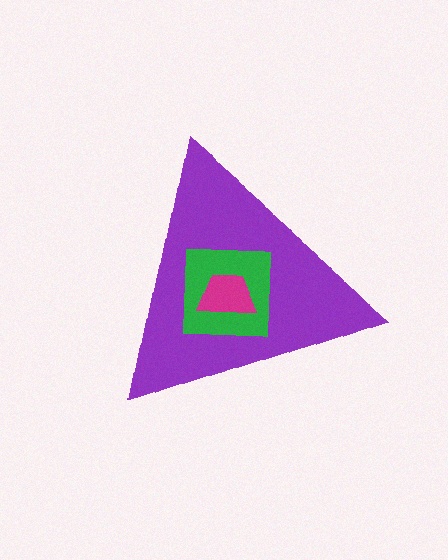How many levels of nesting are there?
3.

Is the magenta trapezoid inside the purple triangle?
Yes.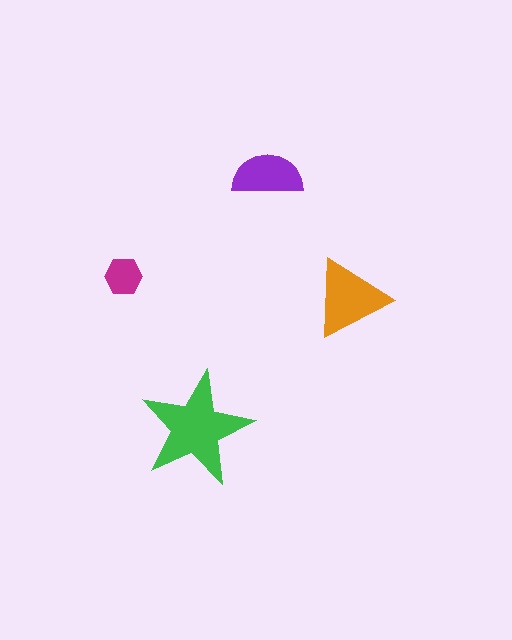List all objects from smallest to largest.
The magenta hexagon, the purple semicircle, the orange triangle, the green star.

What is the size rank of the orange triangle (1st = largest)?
2nd.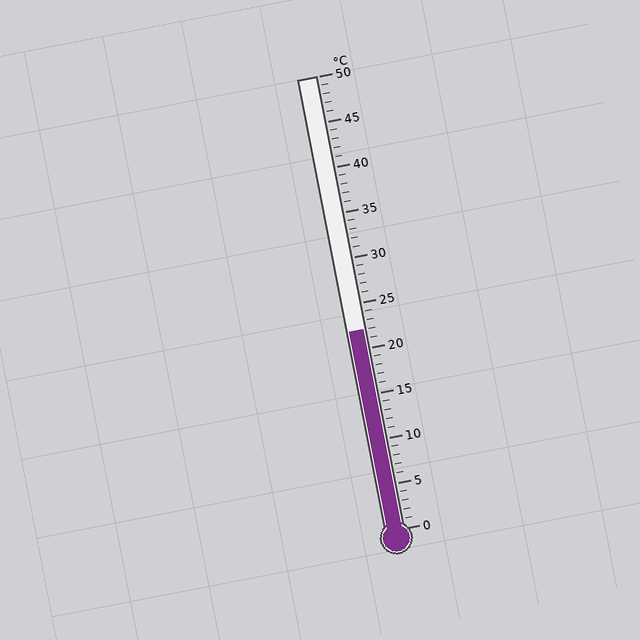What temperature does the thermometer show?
The thermometer shows approximately 22°C.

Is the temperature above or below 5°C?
The temperature is above 5°C.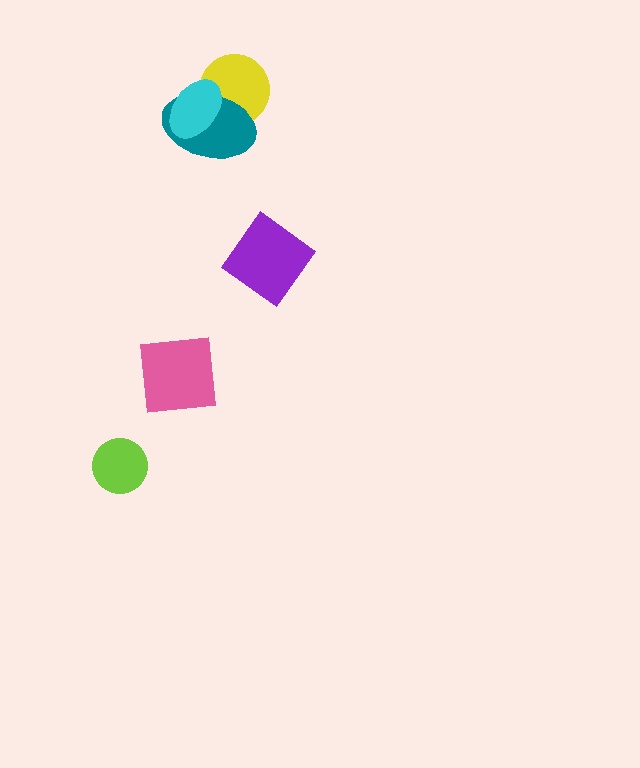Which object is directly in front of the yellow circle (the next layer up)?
The teal ellipse is directly in front of the yellow circle.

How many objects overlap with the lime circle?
0 objects overlap with the lime circle.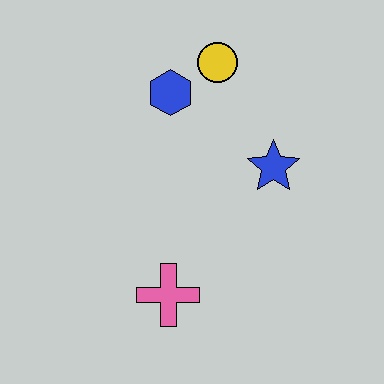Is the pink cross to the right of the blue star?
No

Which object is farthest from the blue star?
The pink cross is farthest from the blue star.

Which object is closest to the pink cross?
The blue star is closest to the pink cross.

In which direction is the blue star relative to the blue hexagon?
The blue star is to the right of the blue hexagon.